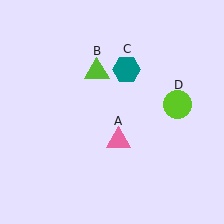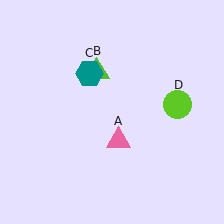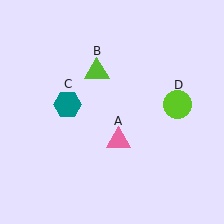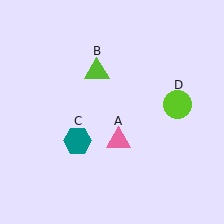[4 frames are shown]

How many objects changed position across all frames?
1 object changed position: teal hexagon (object C).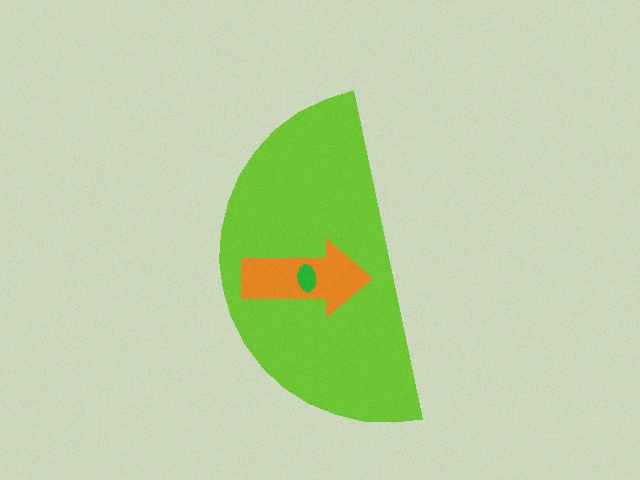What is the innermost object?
The green ellipse.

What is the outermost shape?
The lime semicircle.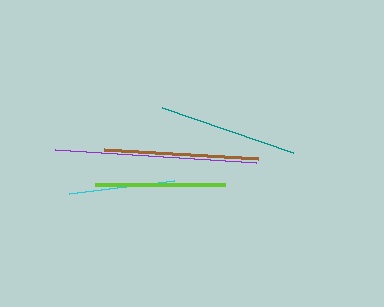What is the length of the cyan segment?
The cyan segment is approximately 106 pixels long.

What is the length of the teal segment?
The teal segment is approximately 139 pixels long.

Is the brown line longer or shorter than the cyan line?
The brown line is longer than the cyan line.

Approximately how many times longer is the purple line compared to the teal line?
The purple line is approximately 1.5 times the length of the teal line.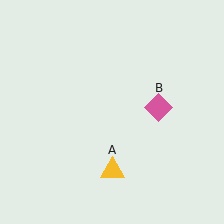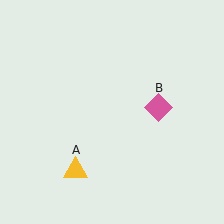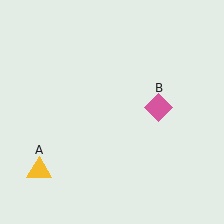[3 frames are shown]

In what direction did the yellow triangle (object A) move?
The yellow triangle (object A) moved left.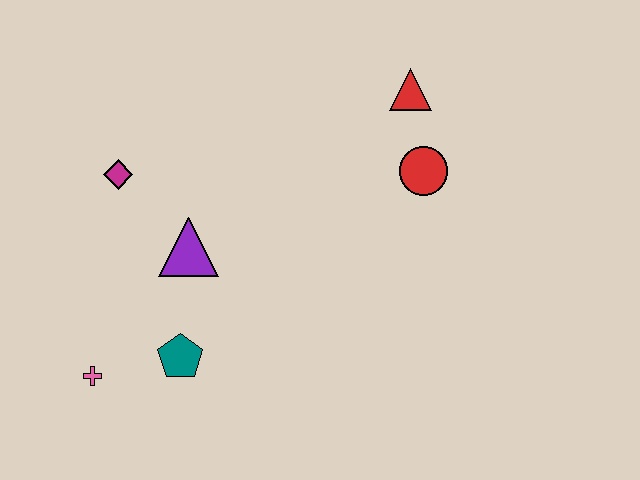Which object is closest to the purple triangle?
The magenta diamond is closest to the purple triangle.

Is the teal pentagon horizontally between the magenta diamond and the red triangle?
Yes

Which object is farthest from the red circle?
The pink cross is farthest from the red circle.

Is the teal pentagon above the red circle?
No